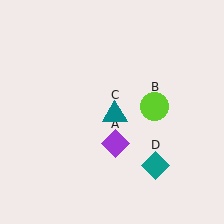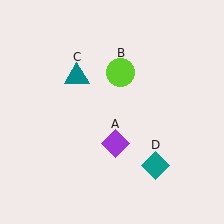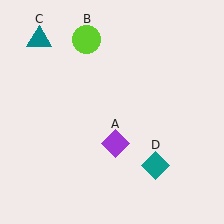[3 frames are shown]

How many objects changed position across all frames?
2 objects changed position: lime circle (object B), teal triangle (object C).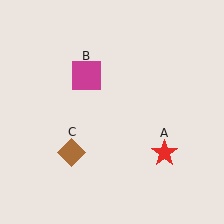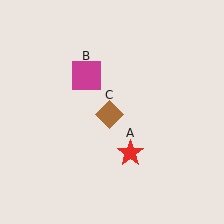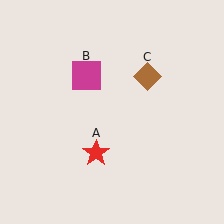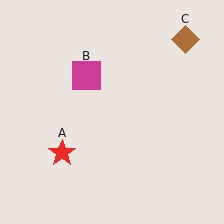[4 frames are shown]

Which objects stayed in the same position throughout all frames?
Magenta square (object B) remained stationary.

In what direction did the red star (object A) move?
The red star (object A) moved left.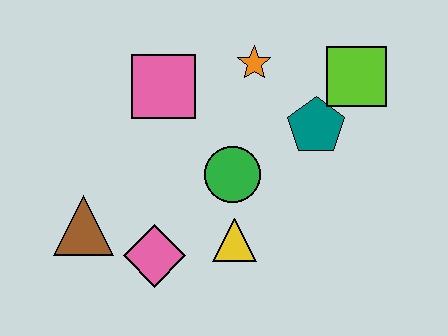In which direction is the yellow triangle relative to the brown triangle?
The yellow triangle is to the right of the brown triangle.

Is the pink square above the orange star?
No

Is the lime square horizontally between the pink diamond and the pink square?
No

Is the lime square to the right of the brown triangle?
Yes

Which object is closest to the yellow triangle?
The green circle is closest to the yellow triangle.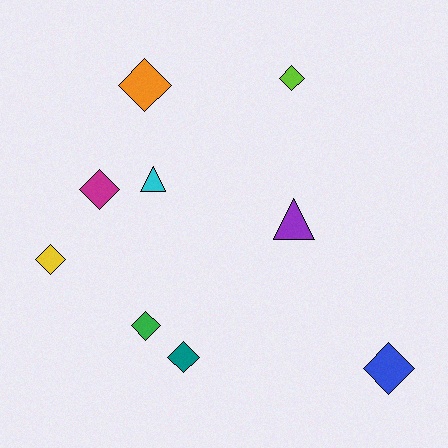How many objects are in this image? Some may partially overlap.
There are 9 objects.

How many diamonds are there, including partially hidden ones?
There are 7 diamonds.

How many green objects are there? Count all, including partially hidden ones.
There is 1 green object.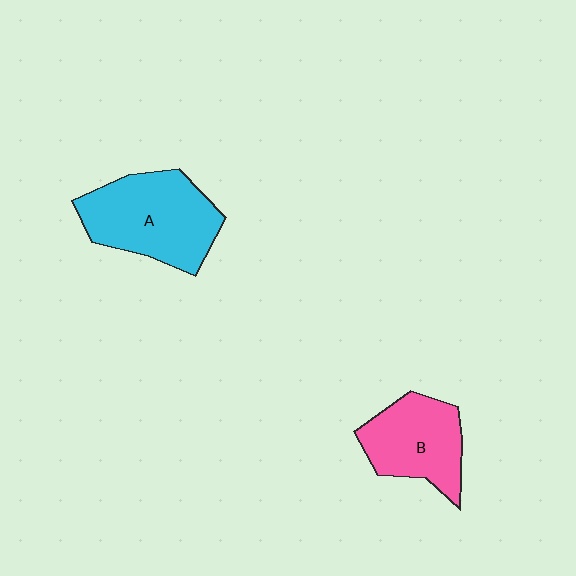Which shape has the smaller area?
Shape B (pink).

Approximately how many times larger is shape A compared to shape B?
Approximately 1.3 times.